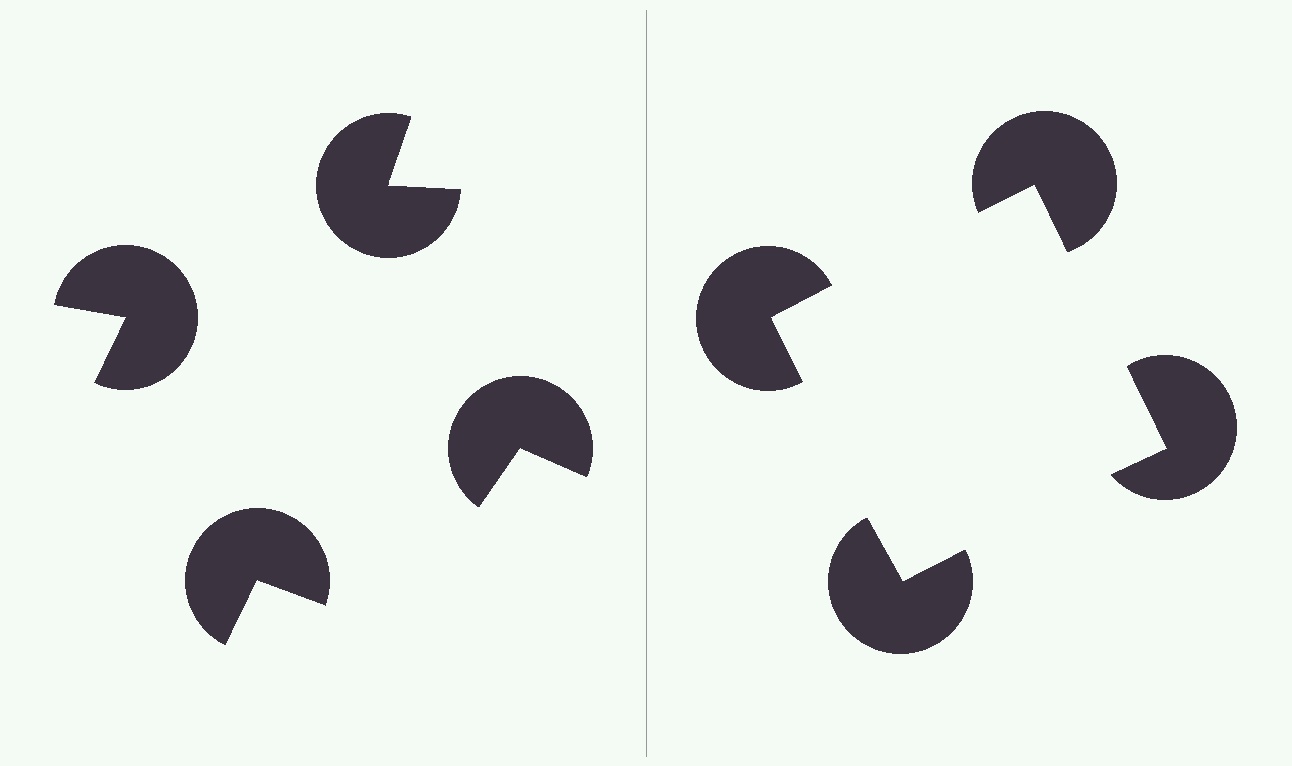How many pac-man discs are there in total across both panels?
8 — 4 on each side.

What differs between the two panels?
The pac-man discs are positioned identically on both sides; only the wedge orientations differ. On the right they align to a square; on the left they are misaligned.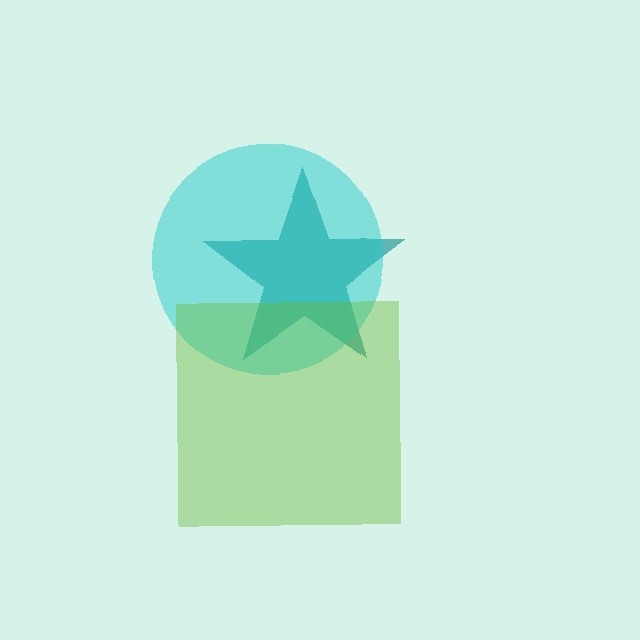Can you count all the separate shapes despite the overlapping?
Yes, there are 3 separate shapes.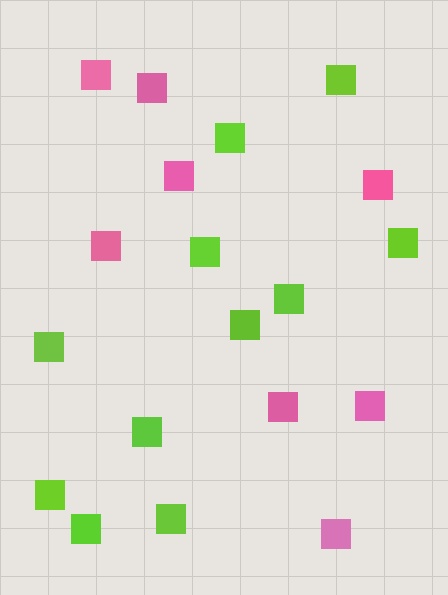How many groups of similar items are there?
There are 2 groups: one group of pink squares (8) and one group of lime squares (11).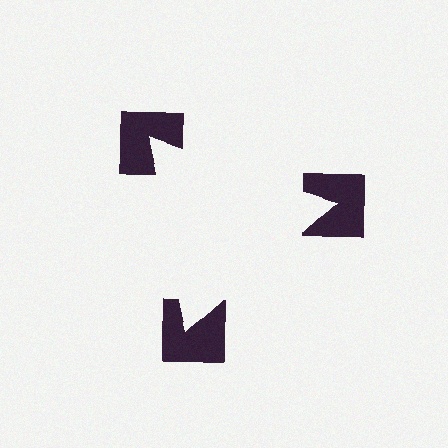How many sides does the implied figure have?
3 sides.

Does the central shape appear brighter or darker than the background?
It typically appears slightly brighter than the background, even though no actual brightness change is drawn.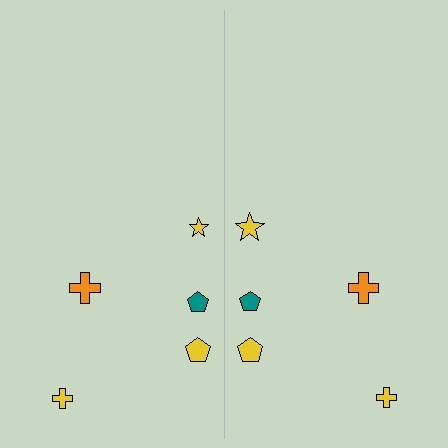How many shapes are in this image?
There are 10 shapes in this image.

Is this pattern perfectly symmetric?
No, the pattern is not perfectly symmetric. The yellow star on the right side has a different size than its mirror counterpart.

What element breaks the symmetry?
The yellow star on the right side has a different size than its mirror counterpart.